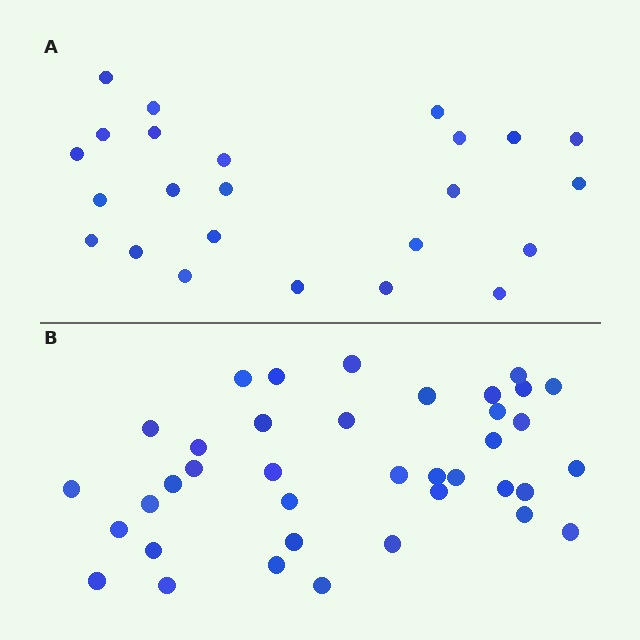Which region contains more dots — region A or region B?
Region B (the bottom region) has more dots.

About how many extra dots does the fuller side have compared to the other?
Region B has approximately 15 more dots than region A.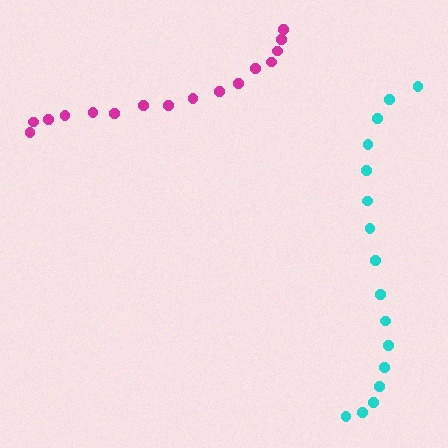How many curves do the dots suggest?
There are 2 distinct paths.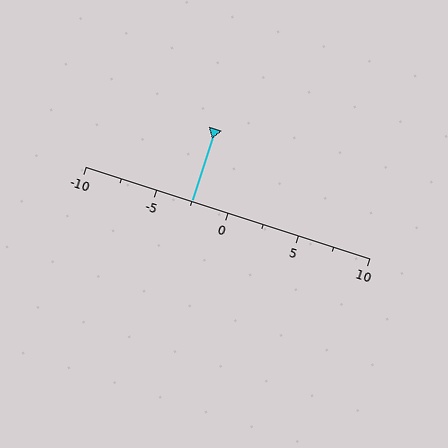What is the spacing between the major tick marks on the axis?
The major ticks are spaced 5 apart.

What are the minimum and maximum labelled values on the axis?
The axis runs from -10 to 10.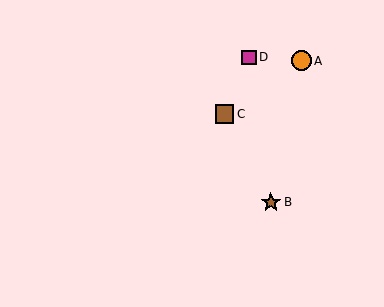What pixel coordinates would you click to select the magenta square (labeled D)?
Click at (249, 57) to select the magenta square D.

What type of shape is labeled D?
Shape D is a magenta square.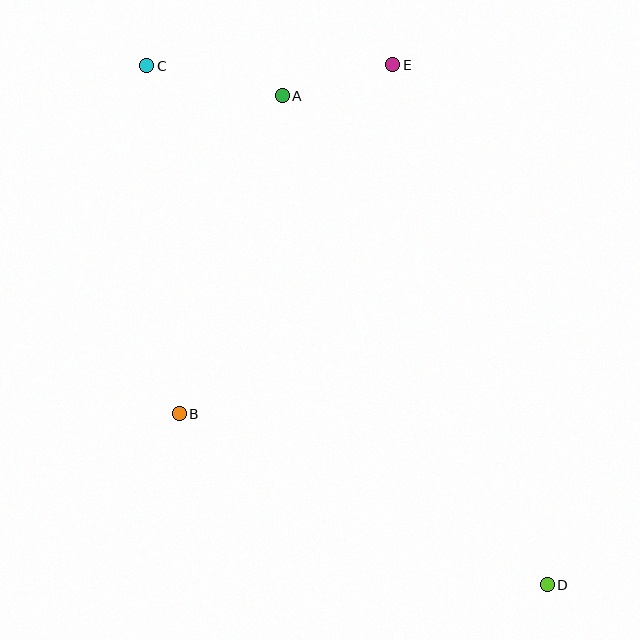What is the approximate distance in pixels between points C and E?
The distance between C and E is approximately 246 pixels.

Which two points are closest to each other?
Points A and E are closest to each other.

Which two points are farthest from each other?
Points C and D are farthest from each other.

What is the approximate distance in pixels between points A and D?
The distance between A and D is approximately 556 pixels.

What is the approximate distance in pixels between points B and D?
The distance between B and D is approximately 406 pixels.